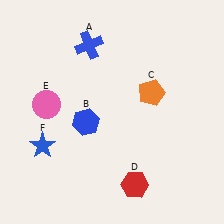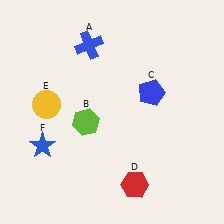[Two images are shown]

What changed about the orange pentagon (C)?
In Image 1, C is orange. In Image 2, it changed to blue.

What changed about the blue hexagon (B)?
In Image 1, B is blue. In Image 2, it changed to lime.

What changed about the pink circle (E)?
In Image 1, E is pink. In Image 2, it changed to yellow.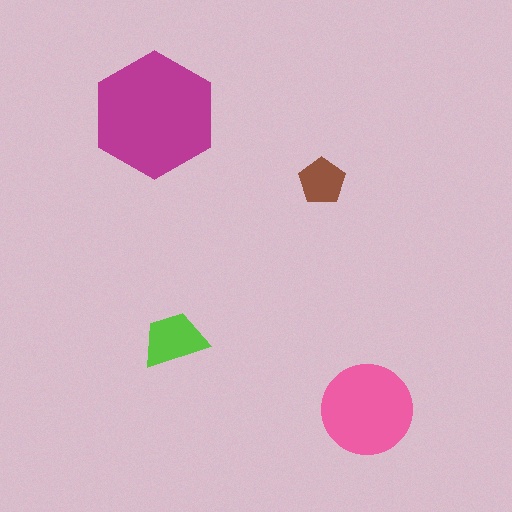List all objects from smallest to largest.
The brown pentagon, the lime trapezoid, the pink circle, the magenta hexagon.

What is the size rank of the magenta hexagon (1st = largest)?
1st.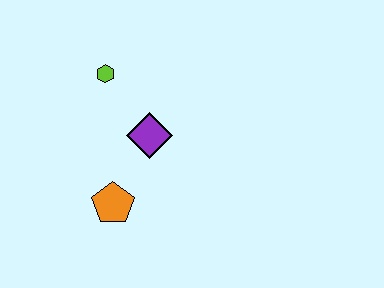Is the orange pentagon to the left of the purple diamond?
Yes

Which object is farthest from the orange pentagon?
The lime hexagon is farthest from the orange pentagon.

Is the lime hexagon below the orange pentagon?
No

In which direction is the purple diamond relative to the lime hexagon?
The purple diamond is below the lime hexagon.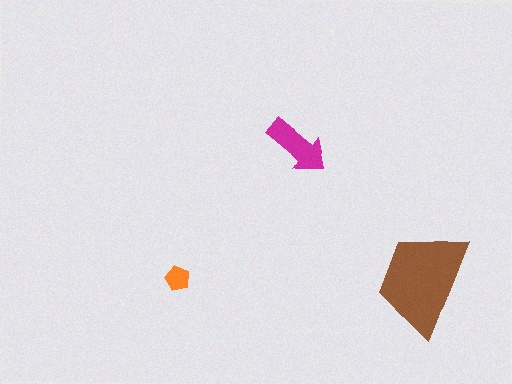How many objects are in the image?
There are 3 objects in the image.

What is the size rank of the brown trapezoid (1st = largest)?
1st.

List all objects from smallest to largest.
The orange pentagon, the magenta arrow, the brown trapezoid.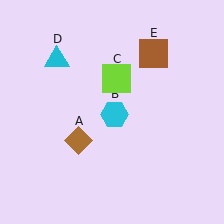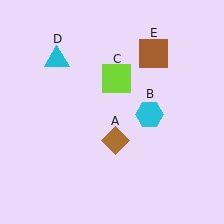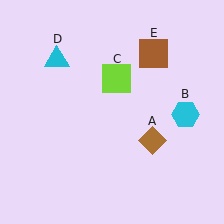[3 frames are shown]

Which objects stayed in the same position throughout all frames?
Lime square (object C) and cyan triangle (object D) and brown square (object E) remained stationary.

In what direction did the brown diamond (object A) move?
The brown diamond (object A) moved right.